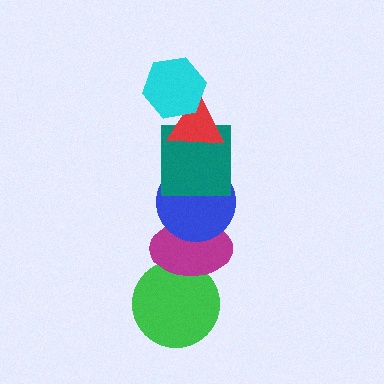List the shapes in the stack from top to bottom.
From top to bottom: the cyan hexagon, the red triangle, the teal square, the blue circle, the magenta ellipse, the green circle.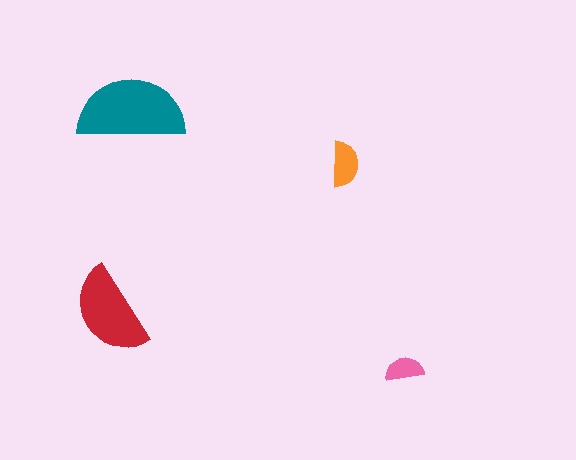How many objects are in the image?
There are 4 objects in the image.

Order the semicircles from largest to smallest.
the teal one, the red one, the orange one, the pink one.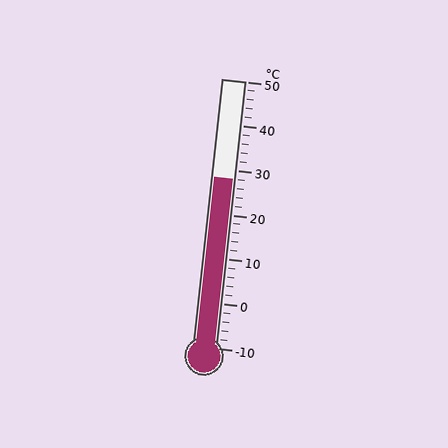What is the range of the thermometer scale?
The thermometer scale ranges from -10°C to 50°C.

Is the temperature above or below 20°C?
The temperature is above 20°C.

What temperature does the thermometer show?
The thermometer shows approximately 28°C.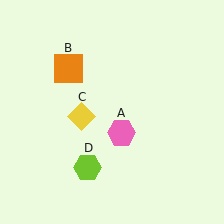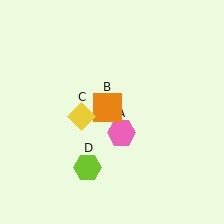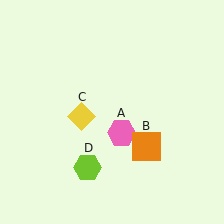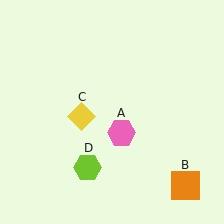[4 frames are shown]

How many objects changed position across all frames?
1 object changed position: orange square (object B).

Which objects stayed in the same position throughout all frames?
Pink hexagon (object A) and yellow diamond (object C) and lime hexagon (object D) remained stationary.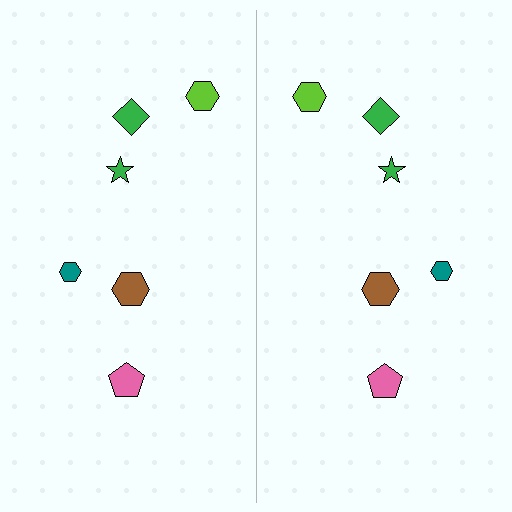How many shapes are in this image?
There are 12 shapes in this image.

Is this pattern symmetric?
Yes, this pattern has bilateral (reflection) symmetry.